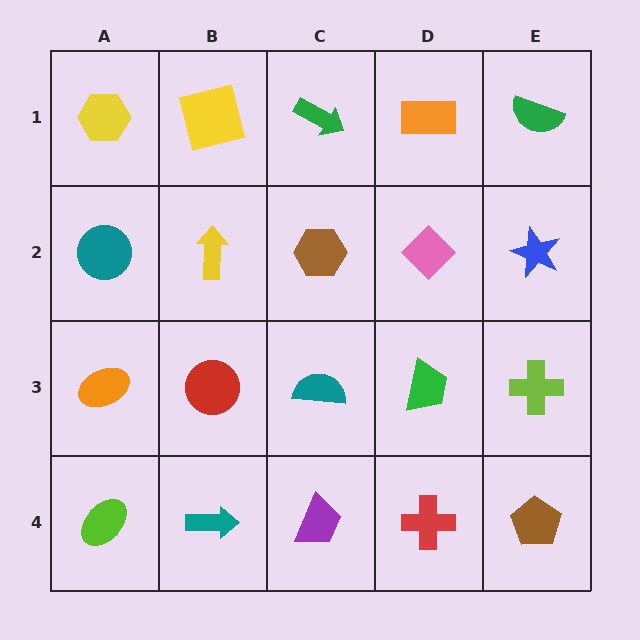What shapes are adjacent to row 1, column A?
A teal circle (row 2, column A), a yellow square (row 1, column B).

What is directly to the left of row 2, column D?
A brown hexagon.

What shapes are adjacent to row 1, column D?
A pink diamond (row 2, column D), a green arrow (row 1, column C), a green semicircle (row 1, column E).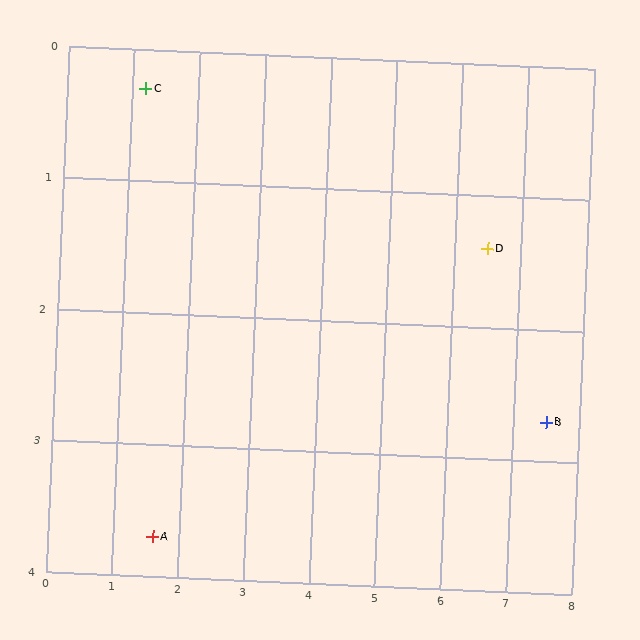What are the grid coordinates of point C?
Point C is at approximately (1.2, 0.3).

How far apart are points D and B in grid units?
Points D and B are about 1.6 grid units apart.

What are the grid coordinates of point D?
Point D is at approximately (6.5, 1.4).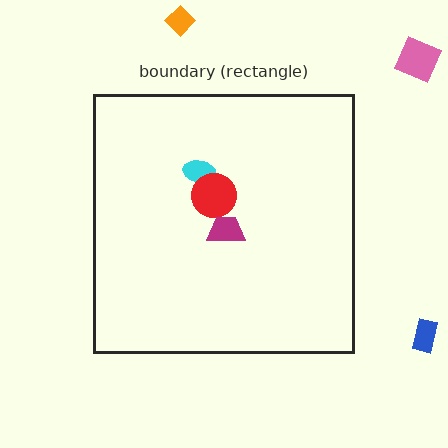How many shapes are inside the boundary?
3 inside, 3 outside.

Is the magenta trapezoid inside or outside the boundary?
Inside.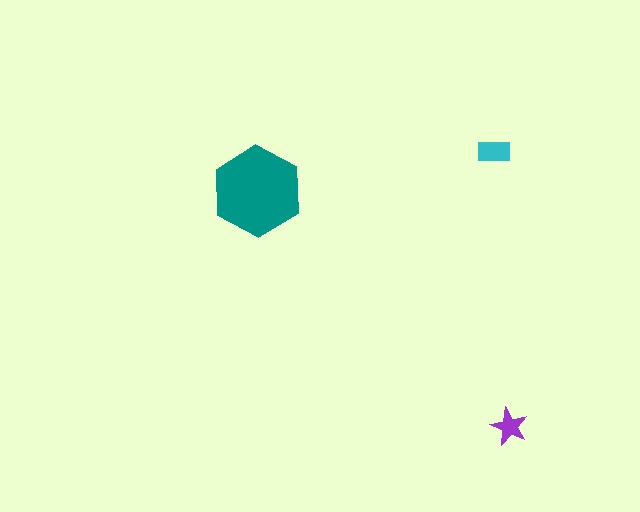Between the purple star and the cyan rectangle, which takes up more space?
The cyan rectangle.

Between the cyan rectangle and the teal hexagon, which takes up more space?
The teal hexagon.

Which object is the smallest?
The purple star.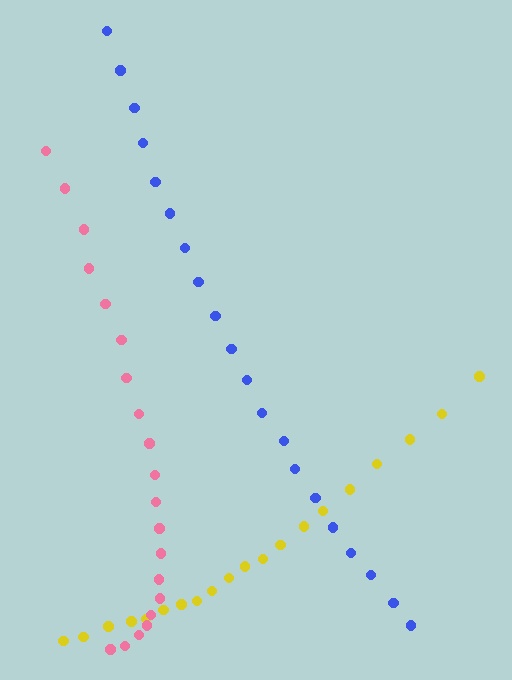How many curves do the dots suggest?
There are 3 distinct paths.